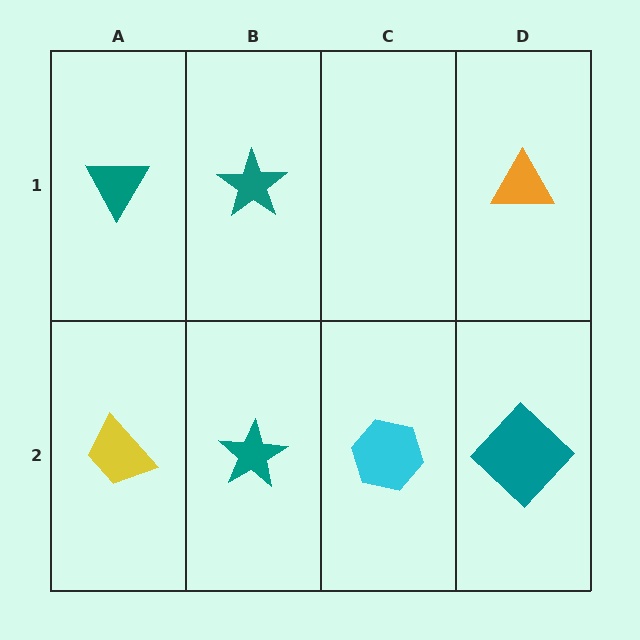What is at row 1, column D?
An orange triangle.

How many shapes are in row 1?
3 shapes.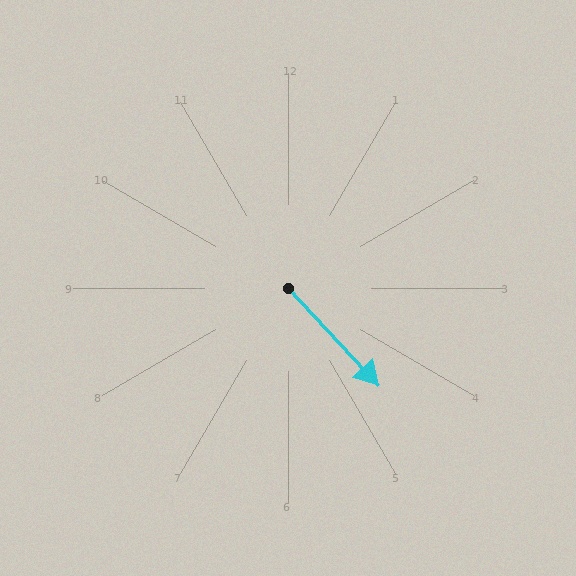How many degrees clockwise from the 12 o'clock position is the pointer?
Approximately 137 degrees.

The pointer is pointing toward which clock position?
Roughly 5 o'clock.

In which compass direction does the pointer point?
Southeast.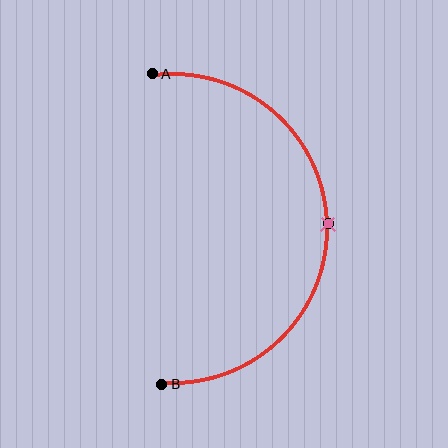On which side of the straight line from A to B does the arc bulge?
The arc bulges to the right of the straight line connecting A and B.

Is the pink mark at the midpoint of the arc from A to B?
Yes. The pink mark lies on the arc at equal arc-length from both A and B — it is the arc midpoint.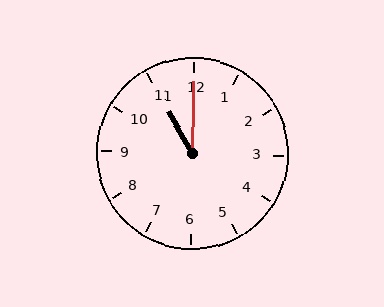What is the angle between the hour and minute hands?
Approximately 30 degrees.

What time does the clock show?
11:00.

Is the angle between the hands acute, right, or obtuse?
It is acute.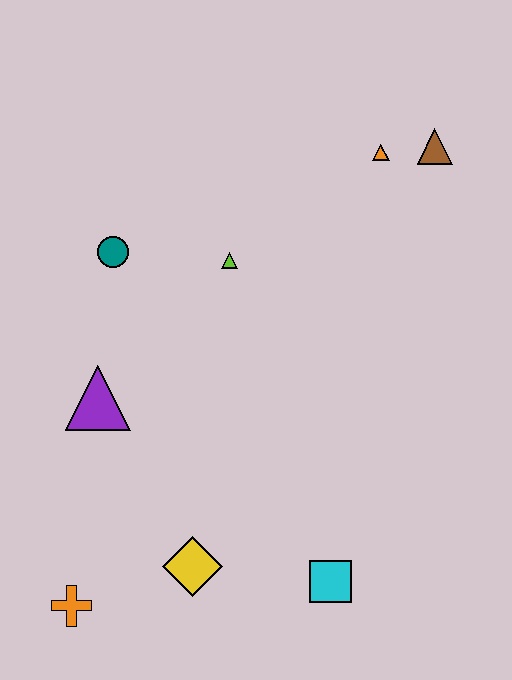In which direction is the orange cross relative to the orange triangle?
The orange cross is below the orange triangle.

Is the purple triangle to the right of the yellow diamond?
No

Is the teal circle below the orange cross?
No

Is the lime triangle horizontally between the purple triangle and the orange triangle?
Yes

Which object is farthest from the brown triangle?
The orange cross is farthest from the brown triangle.